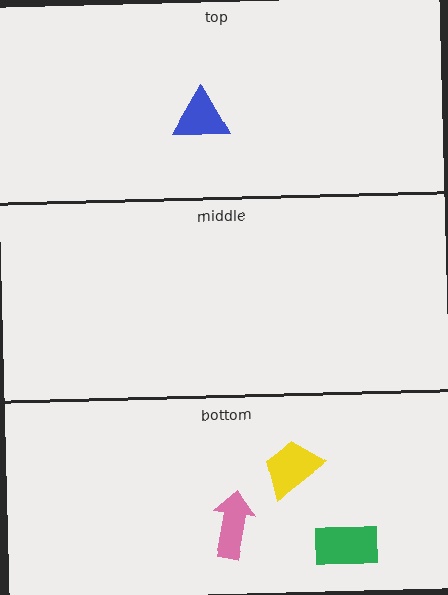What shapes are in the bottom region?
The yellow trapezoid, the green rectangle, the pink arrow.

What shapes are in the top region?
The blue triangle.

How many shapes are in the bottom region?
3.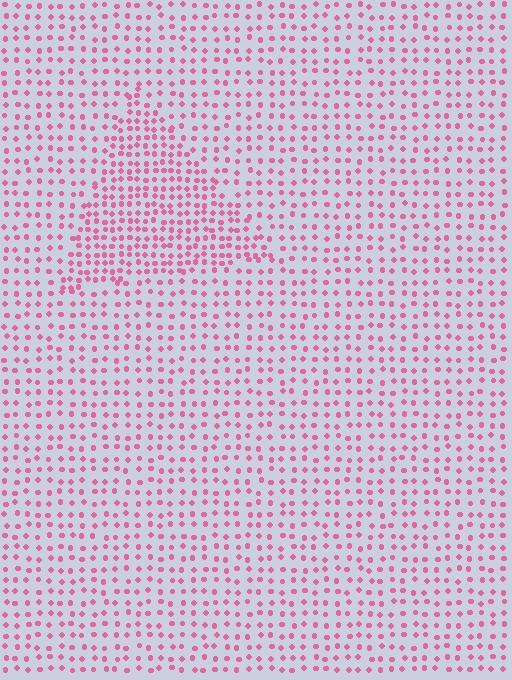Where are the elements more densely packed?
The elements are more densely packed inside the triangle boundary.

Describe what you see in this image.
The image contains small pink elements arranged at two different densities. A triangle-shaped region is visible where the elements are more densely packed than the surrounding area.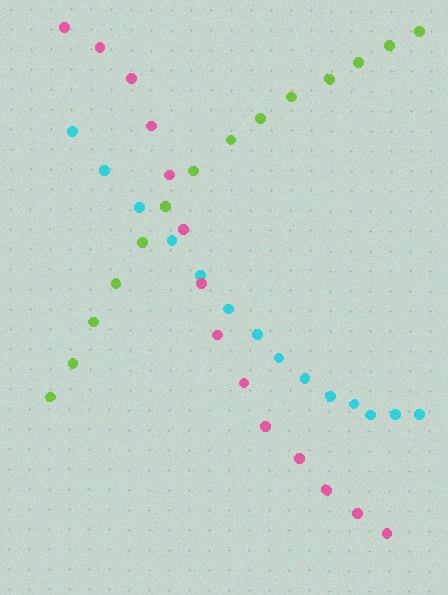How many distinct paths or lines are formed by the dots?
There are 3 distinct paths.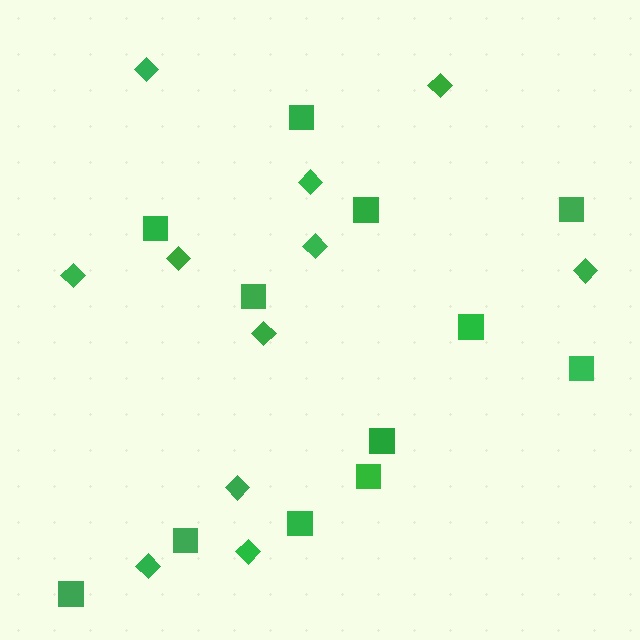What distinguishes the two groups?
There are 2 groups: one group of diamonds (11) and one group of squares (12).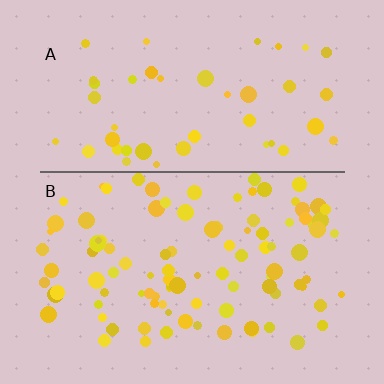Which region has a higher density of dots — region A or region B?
B (the bottom).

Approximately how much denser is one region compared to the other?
Approximately 2.2× — region B over region A.